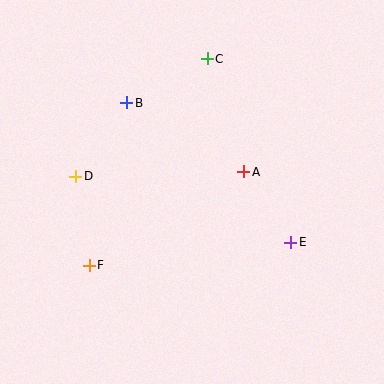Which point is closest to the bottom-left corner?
Point F is closest to the bottom-left corner.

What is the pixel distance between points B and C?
The distance between B and C is 92 pixels.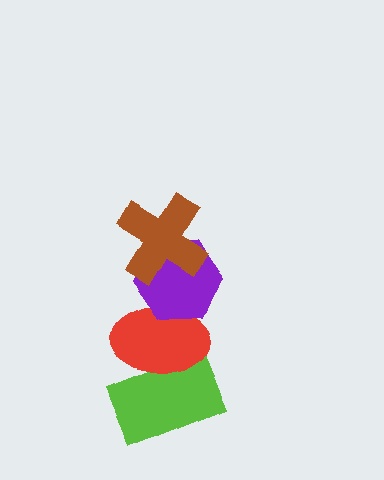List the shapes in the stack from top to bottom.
From top to bottom: the brown cross, the purple hexagon, the red ellipse, the lime rectangle.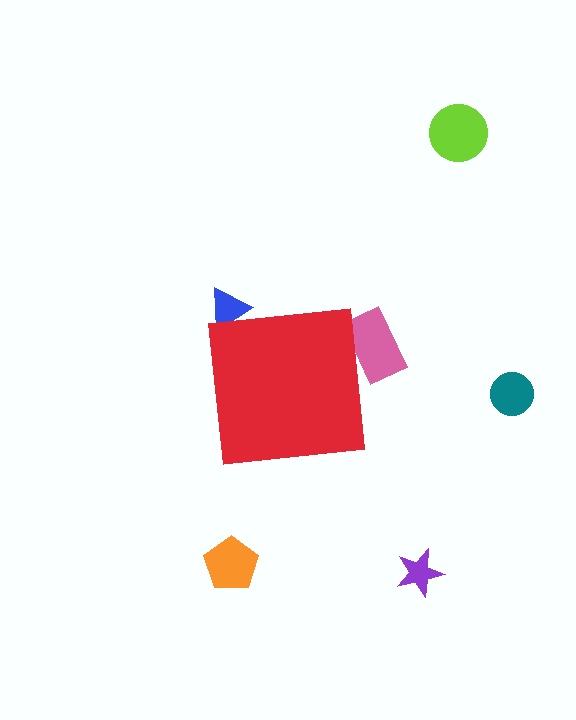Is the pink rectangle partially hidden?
Yes, the pink rectangle is partially hidden behind the red square.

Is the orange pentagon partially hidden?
No, the orange pentagon is fully visible.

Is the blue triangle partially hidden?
Yes, the blue triangle is partially hidden behind the red square.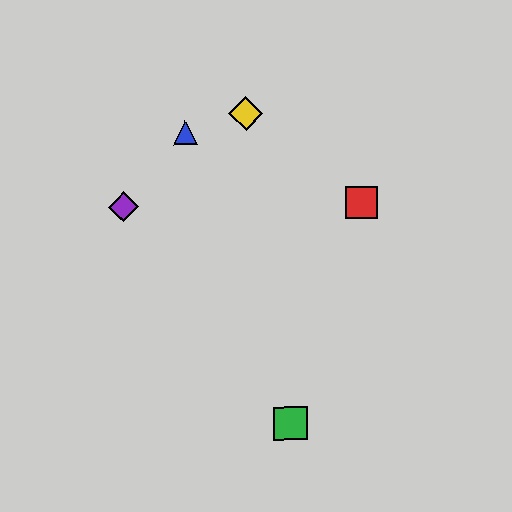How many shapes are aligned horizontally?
2 shapes (the red square, the purple diamond) are aligned horizontally.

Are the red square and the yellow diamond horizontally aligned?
No, the red square is at y≈203 and the yellow diamond is at y≈114.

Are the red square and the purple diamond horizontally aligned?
Yes, both are at y≈203.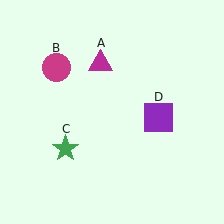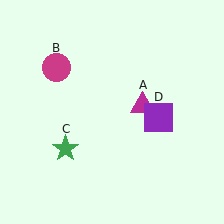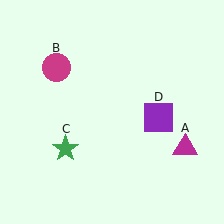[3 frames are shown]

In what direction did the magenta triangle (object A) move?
The magenta triangle (object A) moved down and to the right.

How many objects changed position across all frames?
1 object changed position: magenta triangle (object A).